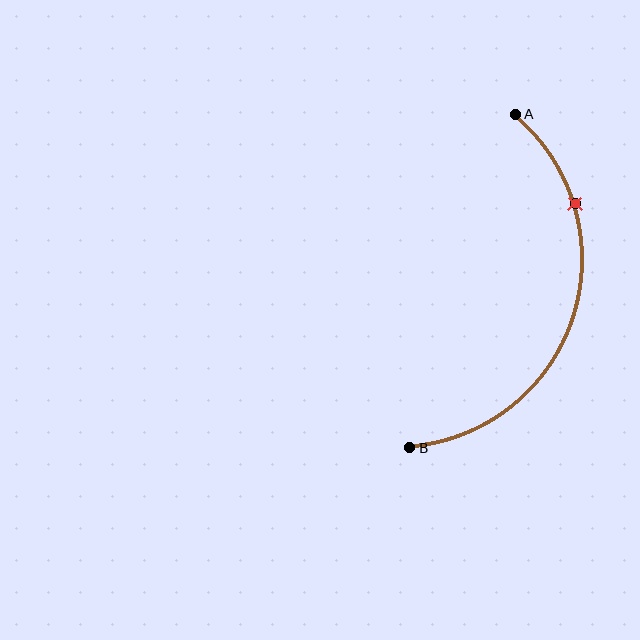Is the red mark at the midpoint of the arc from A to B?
No. The red mark lies on the arc but is closer to endpoint A. The arc midpoint would be at the point on the curve equidistant along the arc from both A and B.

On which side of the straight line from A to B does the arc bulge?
The arc bulges to the right of the straight line connecting A and B.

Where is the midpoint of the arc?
The arc midpoint is the point on the curve farthest from the straight line joining A and B. It sits to the right of that line.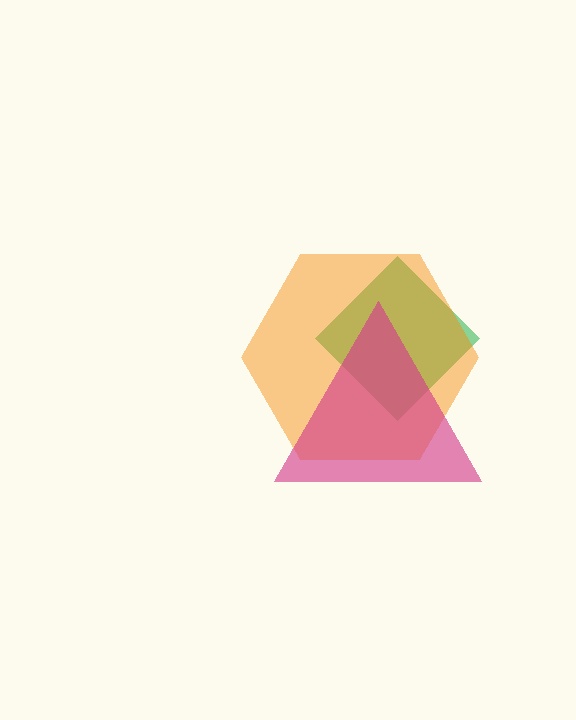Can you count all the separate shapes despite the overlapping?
Yes, there are 3 separate shapes.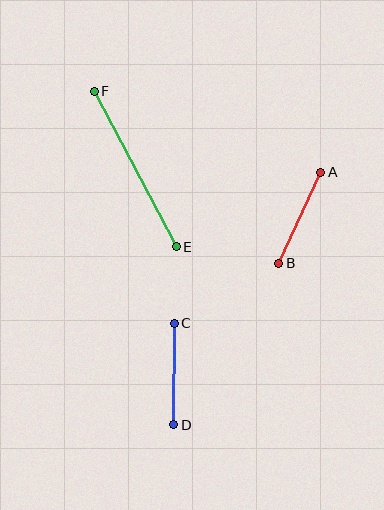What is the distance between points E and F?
The distance is approximately 176 pixels.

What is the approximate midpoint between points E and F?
The midpoint is at approximately (135, 169) pixels.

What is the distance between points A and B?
The distance is approximately 100 pixels.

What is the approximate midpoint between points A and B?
The midpoint is at approximately (300, 218) pixels.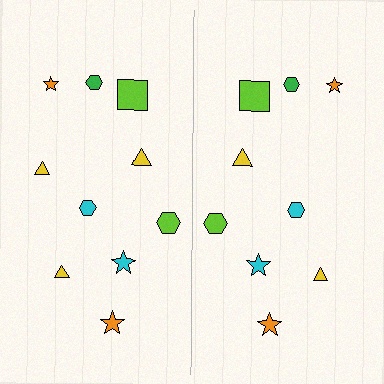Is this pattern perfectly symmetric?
No, the pattern is not perfectly symmetric. A yellow triangle is missing from the right side.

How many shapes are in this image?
There are 19 shapes in this image.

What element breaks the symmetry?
A yellow triangle is missing from the right side.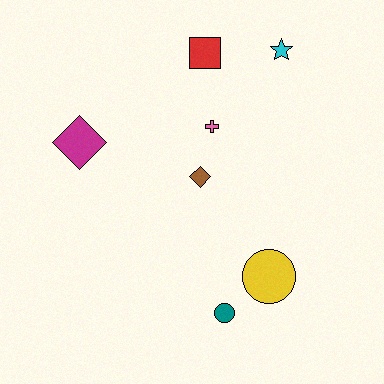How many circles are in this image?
There are 2 circles.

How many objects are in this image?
There are 7 objects.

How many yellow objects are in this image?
There is 1 yellow object.